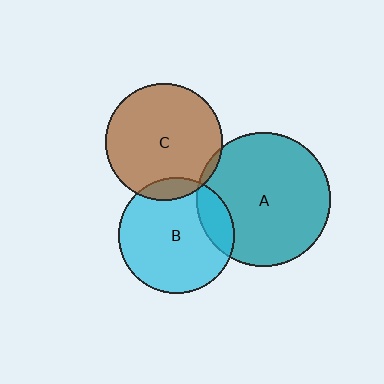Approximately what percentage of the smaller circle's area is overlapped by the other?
Approximately 5%.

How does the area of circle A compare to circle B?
Approximately 1.3 times.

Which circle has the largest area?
Circle A (teal).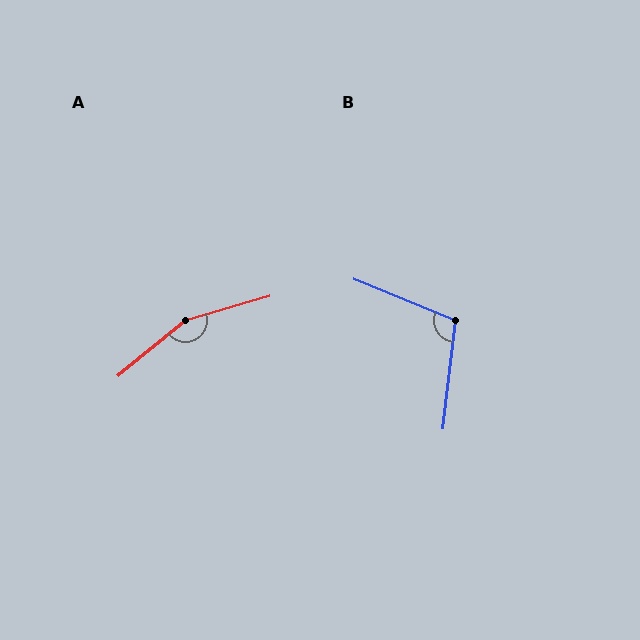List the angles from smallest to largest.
B (106°), A (157°).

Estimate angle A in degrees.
Approximately 157 degrees.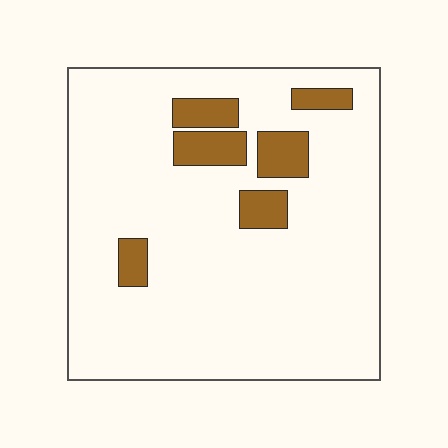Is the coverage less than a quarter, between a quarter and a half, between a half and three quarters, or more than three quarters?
Less than a quarter.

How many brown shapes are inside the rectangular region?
6.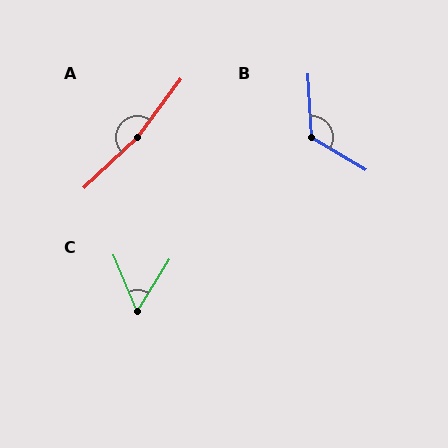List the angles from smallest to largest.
C (54°), B (124°), A (170°).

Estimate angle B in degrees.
Approximately 124 degrees.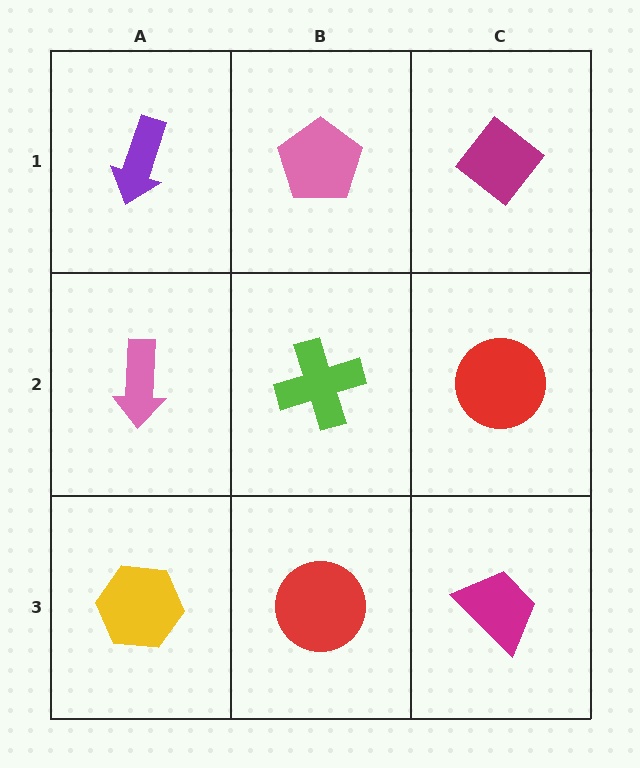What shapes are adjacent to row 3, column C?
A red circle (row 2, column C), a red circle (row 3, column B).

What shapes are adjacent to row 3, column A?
A pink arrow (row 2, column A), a red circle (row 3, column B).